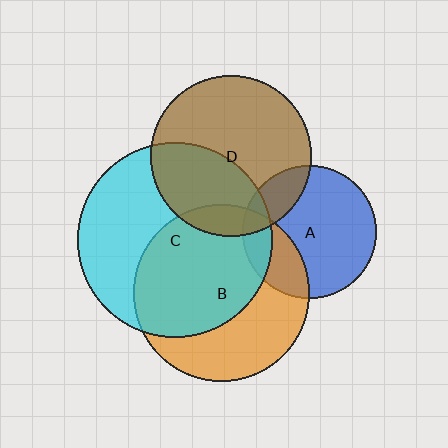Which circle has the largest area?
Circle C (cyan).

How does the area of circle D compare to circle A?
Approximately 1.5 times.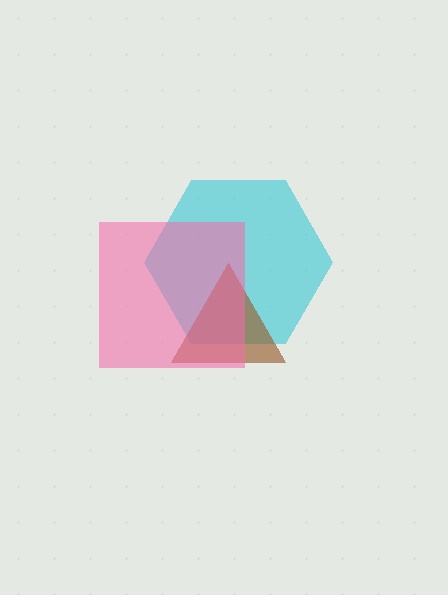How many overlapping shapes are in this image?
There are 3 overlapping shapes in the image.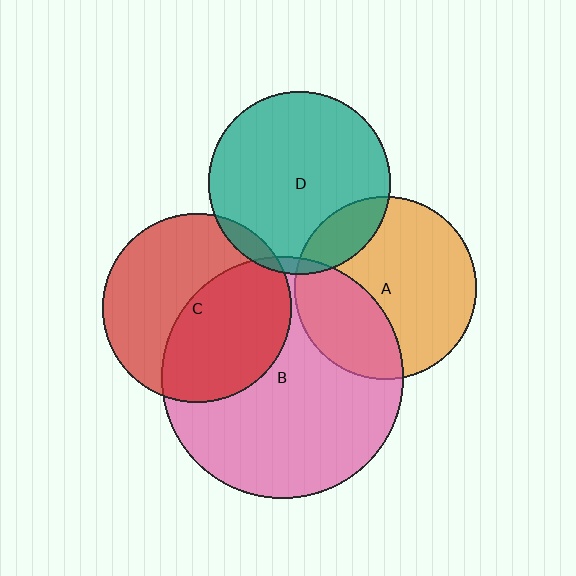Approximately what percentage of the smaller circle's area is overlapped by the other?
Approximately 15%.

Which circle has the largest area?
Circle B (pink).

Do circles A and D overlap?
Yes.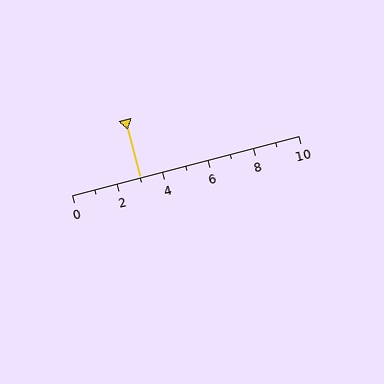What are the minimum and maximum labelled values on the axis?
The axis runs from 0 to 10.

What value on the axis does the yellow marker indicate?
The marker indicates approximately 3.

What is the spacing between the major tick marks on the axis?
The major ticks are spaced 2 apart.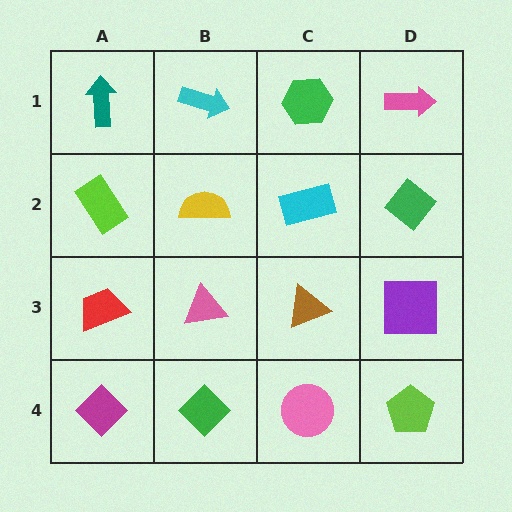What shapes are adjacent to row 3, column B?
A yellow semicircle (row 2, column B), a green diamond (row 4, column B), a red trapezoid (row 3, column A), a brown triangle (row 3, column C).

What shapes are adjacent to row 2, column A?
A teal arrow (row 1, column A), a red trapezoid (row 3, column A), a yellow semicircle (row 2, column B).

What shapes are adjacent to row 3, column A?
A lime rectangle (row 2, column A), a magenta diamond (row 4, column A), a pink triangle (row 3, column B).